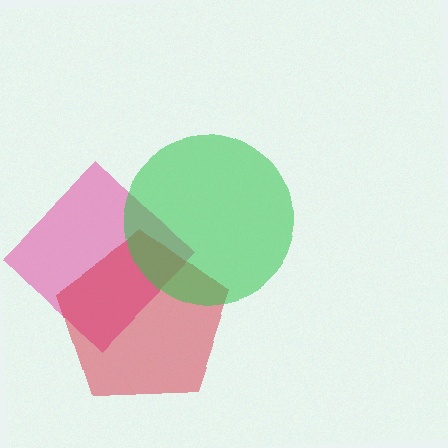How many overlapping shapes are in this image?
There are 3 overlapping shapes in the image.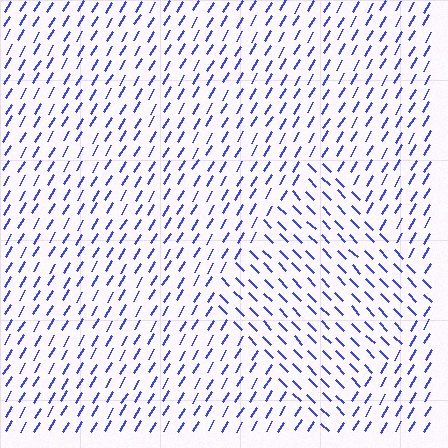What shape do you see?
I see a diamond.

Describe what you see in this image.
The image is filled with small blue line segments. A diamond region in the image has lines oriented differently from the surrounding lines, creating a visible texture boundary.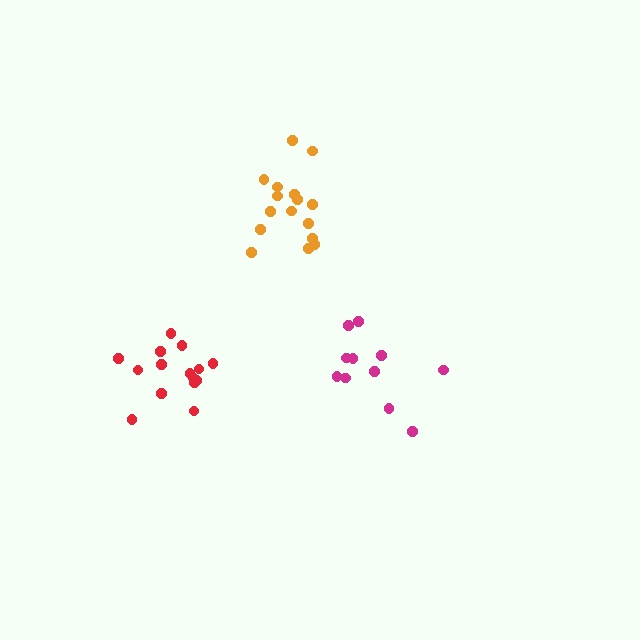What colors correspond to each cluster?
The clusters are colored: orange, magenta, red.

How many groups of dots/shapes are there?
There are 3 groups.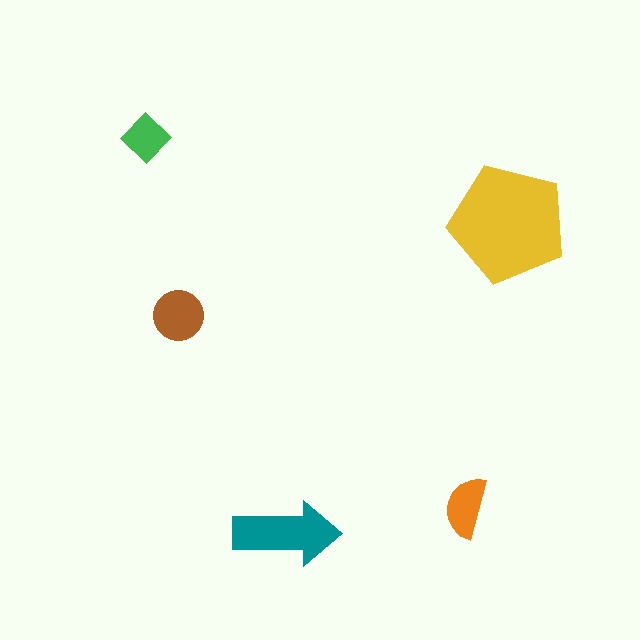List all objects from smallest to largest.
The green diamond, the orange semicircle, the brown circle, the teal arrow, the yellow pentagon.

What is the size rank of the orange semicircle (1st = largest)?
4th.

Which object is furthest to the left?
The green diamond is leftmost.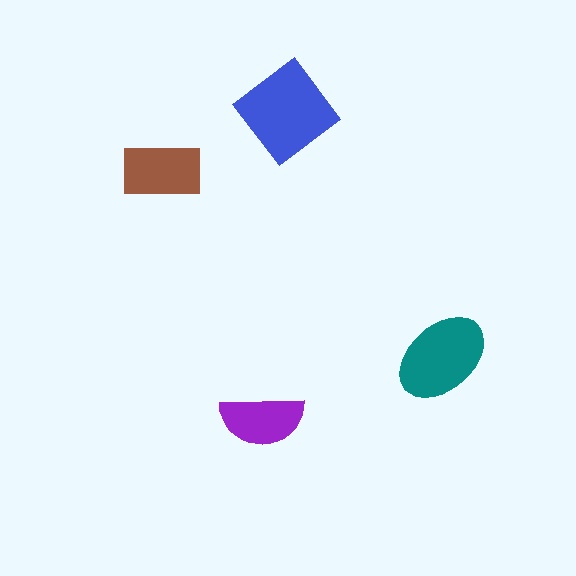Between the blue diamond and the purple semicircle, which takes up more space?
The blue diamond.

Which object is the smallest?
The purple semicircle.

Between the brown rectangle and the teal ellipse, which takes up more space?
The teal ellipse.